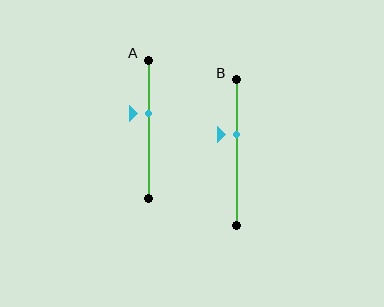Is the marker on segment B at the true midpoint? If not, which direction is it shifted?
No, the marker on segment B is shifted upward by about 12% of the segment length.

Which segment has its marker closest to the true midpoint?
Segment A has its marker closest to the true midpoint.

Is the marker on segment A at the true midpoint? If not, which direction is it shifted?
No, the marker on segment A is shifted upward by about 12% of the segment length.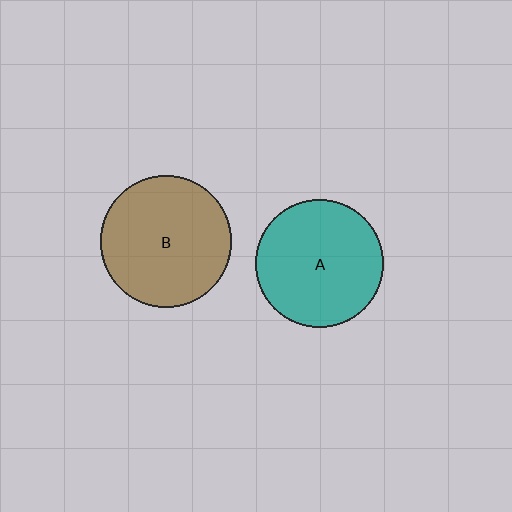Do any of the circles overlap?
No, none of the circles overlap.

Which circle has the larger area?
Circle B (brown).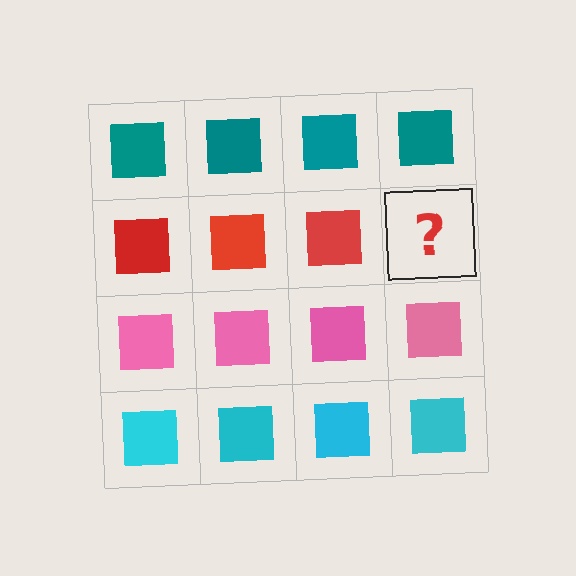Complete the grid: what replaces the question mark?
The question mark should be replaced with a red square.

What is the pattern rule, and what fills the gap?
The rule is that each row has a consistent color. The gap should be filled with a red square.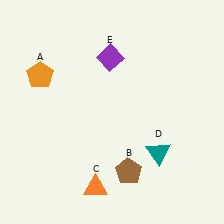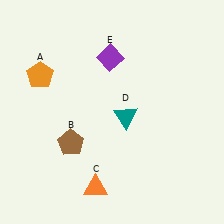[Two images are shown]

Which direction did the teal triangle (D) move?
The teal triangle (D) moved up.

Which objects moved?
The objects that moved are: the brown pentagon (B), the teal triangle (D).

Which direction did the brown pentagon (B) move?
The brown pentagon (B) moved left.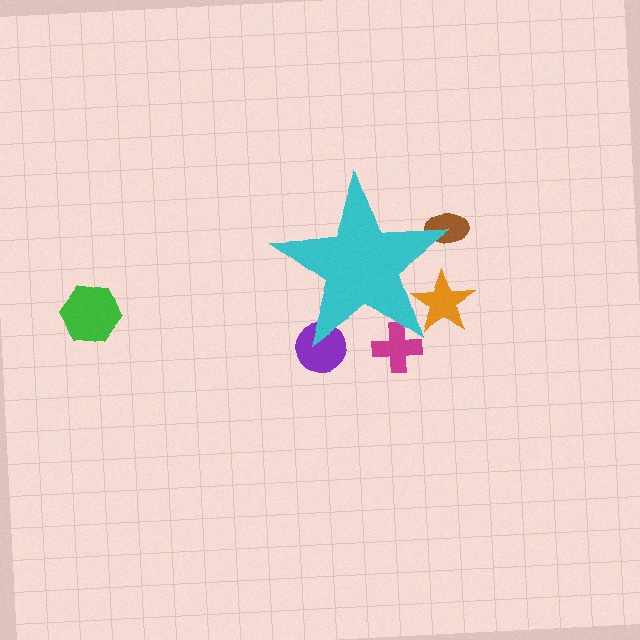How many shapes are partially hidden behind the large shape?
4 shapes are partially hidden.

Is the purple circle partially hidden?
Yes, the purple circle is partially hidden behind the cyan star.